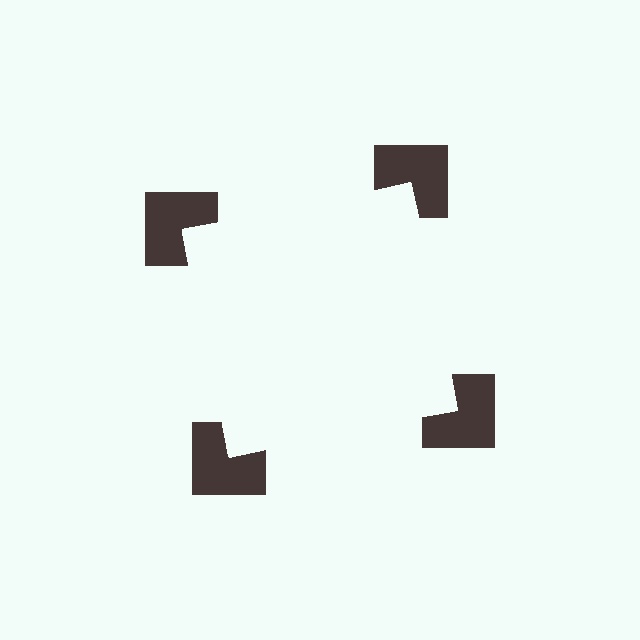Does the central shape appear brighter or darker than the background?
It typically appears slightly brighter than the background, even though no actual brightness change is drawn.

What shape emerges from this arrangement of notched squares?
An illusory square — its edges are inferred from the aligned wedge cuts in the notched squares, not physically drawn.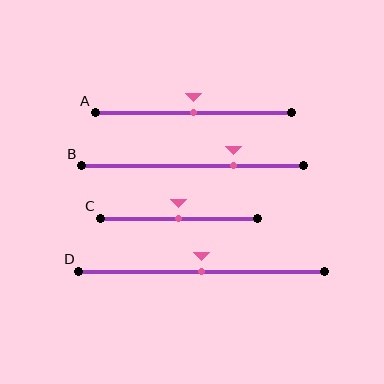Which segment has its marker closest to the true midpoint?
Segment A has its marker closest to the true midpoint.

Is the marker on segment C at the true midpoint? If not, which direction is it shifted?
Yes, the marker on segment C is at the true midpoint.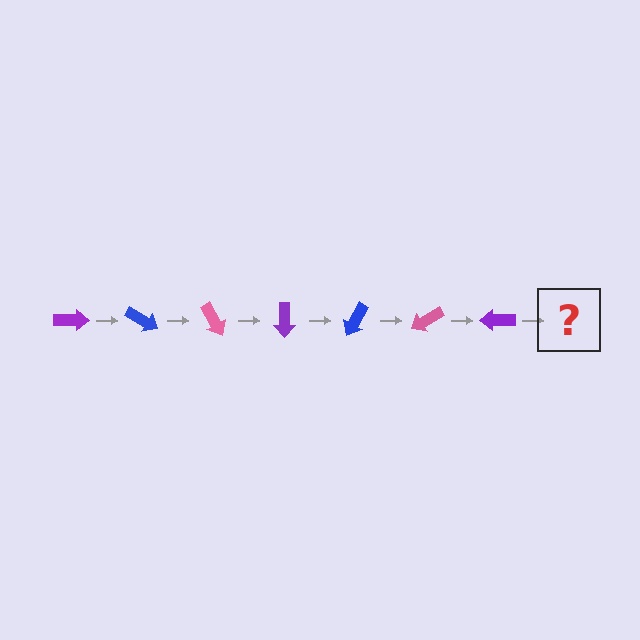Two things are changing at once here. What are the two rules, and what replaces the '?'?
The two rules are that it rotates 30 degrees each step and the color cycles through purple, blue, and pink. The '?' should be a blue arrow, rotated 210 degrees from the start.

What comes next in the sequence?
The next element should be a blue arrow, rotated 210 degrees from the start.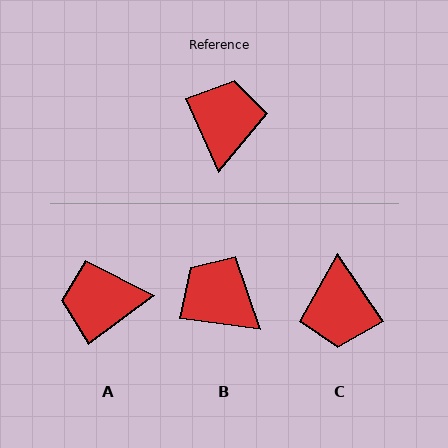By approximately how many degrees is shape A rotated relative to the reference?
Approximately 103 degrees counter-clockwise.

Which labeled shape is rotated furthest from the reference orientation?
C, about 170 degrees away.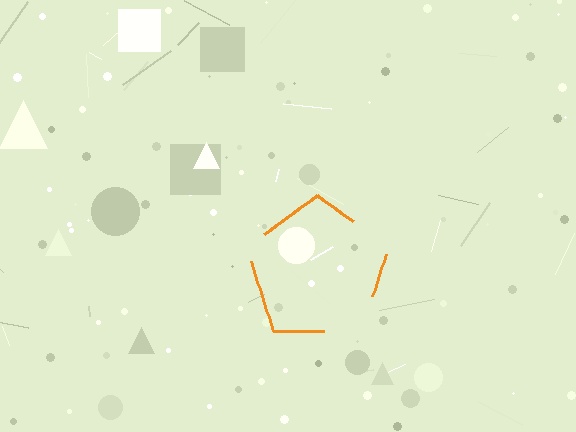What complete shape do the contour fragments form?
The contour fragments form a pentagon.